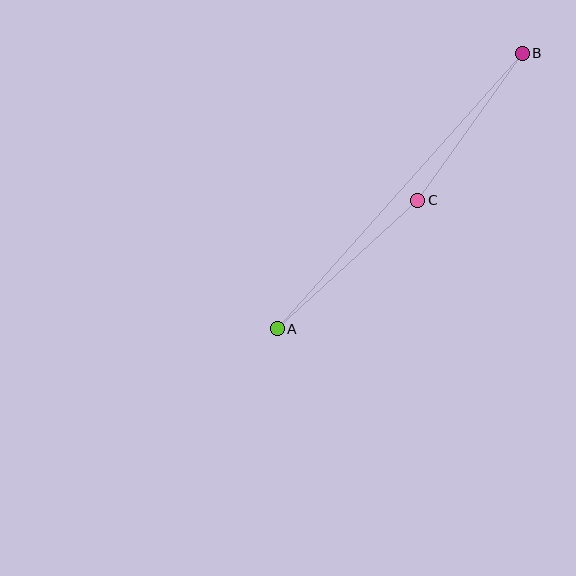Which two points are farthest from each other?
Points A and B are farthest from each other.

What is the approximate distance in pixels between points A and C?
The distance between A and C is approximately 190 pixels.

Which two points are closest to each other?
Points B and C are closest to each other.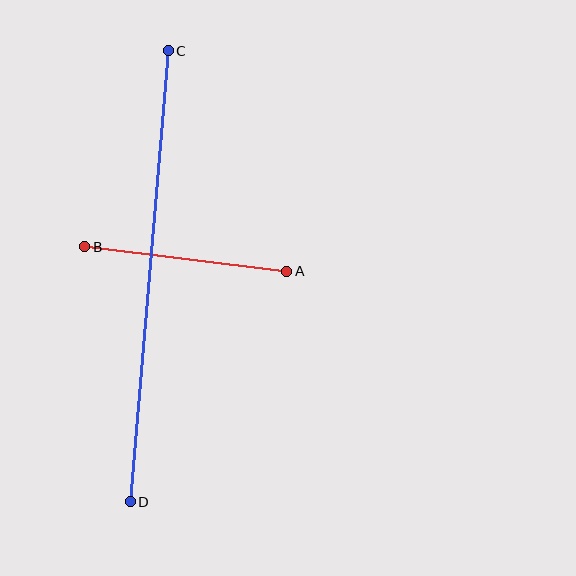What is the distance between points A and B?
The distance is approximately 203 pixels.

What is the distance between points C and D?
The distance is approximately 452 pixels.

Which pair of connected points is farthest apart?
Points C and D are farthest apart.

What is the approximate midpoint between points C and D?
The midpoint is at approximately (149, 276) pixels.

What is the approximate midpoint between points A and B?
The midpoint is at approximately (186, 259) pixels.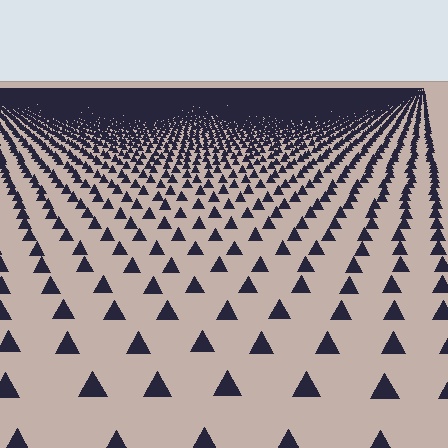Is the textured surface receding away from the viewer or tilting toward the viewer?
The surface is receding away from the viewer. Texture elements get smaller and denser toward the top.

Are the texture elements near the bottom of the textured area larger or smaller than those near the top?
Larger. Near the bottom, elements are closer to the viewer and appear at a bigger on-screen size.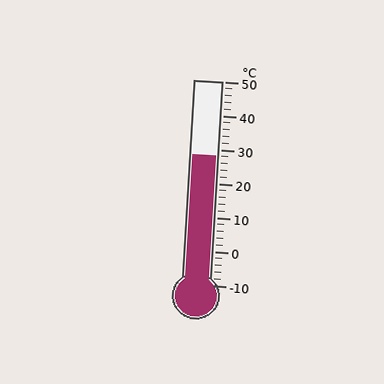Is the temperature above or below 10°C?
The temperature is above 10°C.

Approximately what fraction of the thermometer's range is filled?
The thermometer is filled to approximately 65% of its range.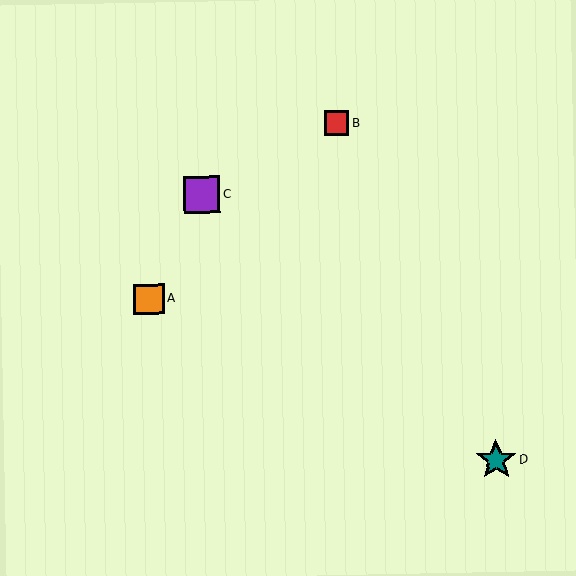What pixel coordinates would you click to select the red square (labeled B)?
Click at (336, 123) to select the red square B.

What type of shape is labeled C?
Shape C is a purple square.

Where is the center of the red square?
The center of the red square is at (336, 123).